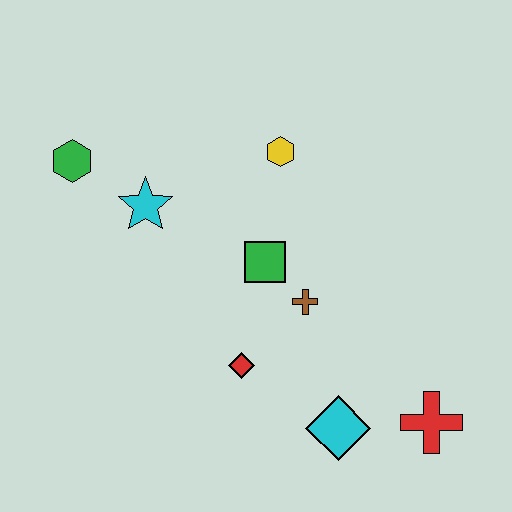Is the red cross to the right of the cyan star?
Yes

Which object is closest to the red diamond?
The brown cross is closest to the red diamond.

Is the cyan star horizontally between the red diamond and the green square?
No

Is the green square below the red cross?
No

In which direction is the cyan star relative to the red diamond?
The cyan star is above the red diamond.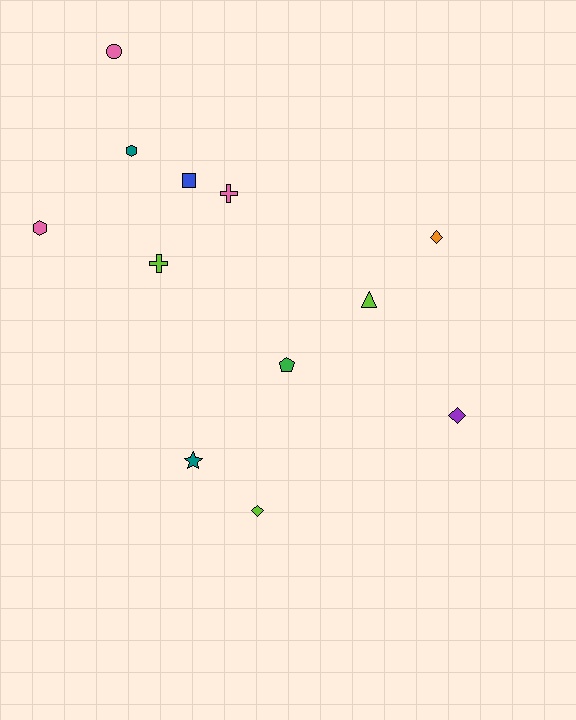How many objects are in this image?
There are 12 objects.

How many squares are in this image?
There is 1 square.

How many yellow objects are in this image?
There are no yellow objects.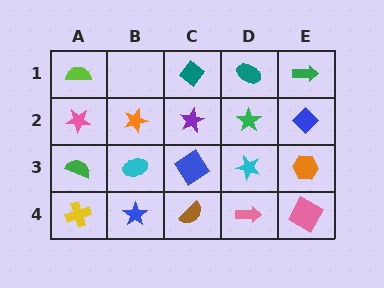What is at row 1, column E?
A green arrow.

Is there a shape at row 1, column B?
No, that cell is empty.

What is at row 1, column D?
A teal ellipse.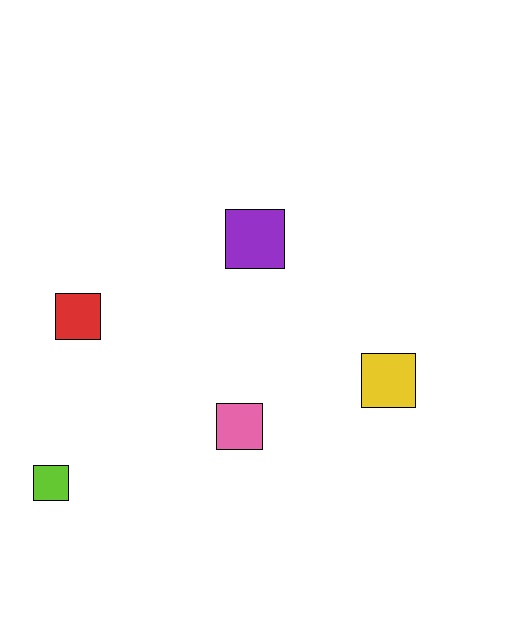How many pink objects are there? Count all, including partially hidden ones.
There is 1 pink object.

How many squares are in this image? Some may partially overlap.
There are 5 squares.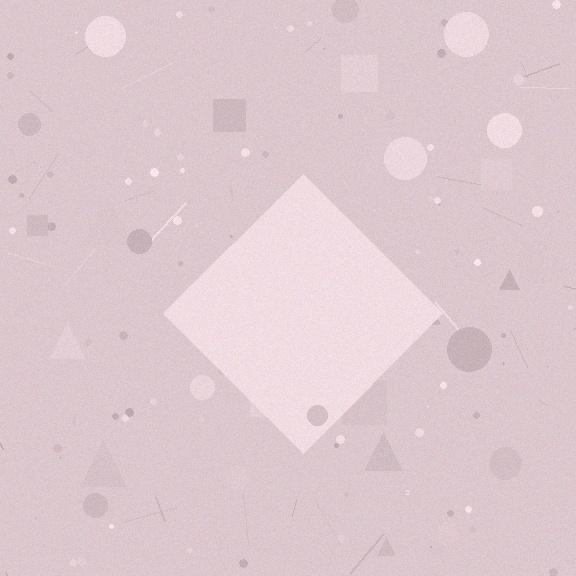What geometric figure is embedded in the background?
A diamond is embedded in the background.